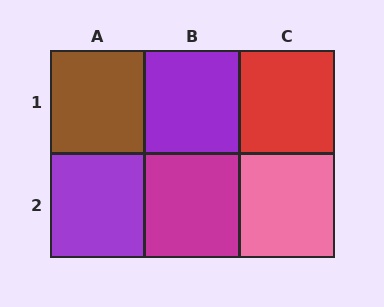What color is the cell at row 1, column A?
Brown.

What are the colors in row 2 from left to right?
Purple, magenta, pink.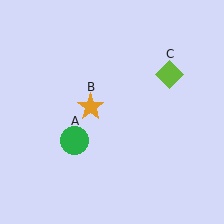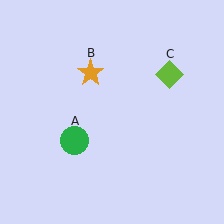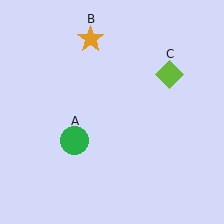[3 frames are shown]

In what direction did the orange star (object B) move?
The orange star (object B) moved up.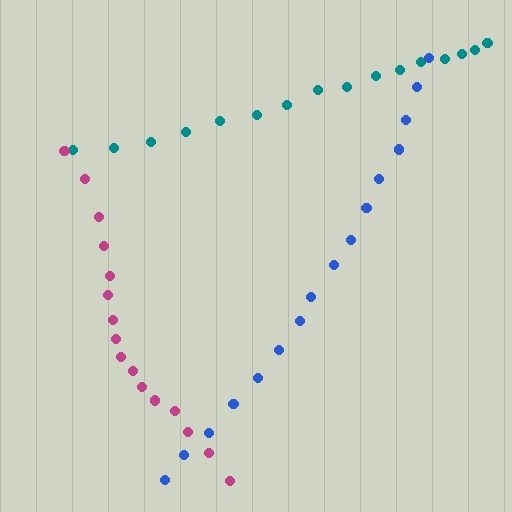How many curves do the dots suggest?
There are 3 distinct paths.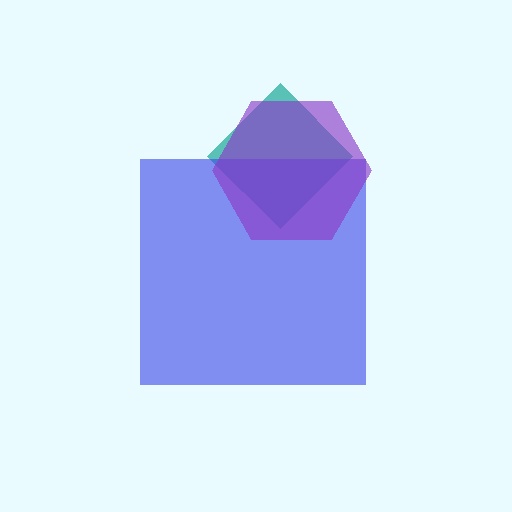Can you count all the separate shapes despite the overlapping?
Yes, there are 3 separate shapes.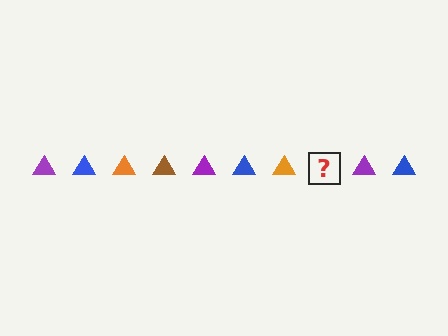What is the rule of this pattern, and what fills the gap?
The rule is that the pattern cycles through purple, blue, orange, brown triangles. The gap should be filled with a brown triangle.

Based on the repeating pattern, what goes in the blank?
The blank should be a brown triangle.